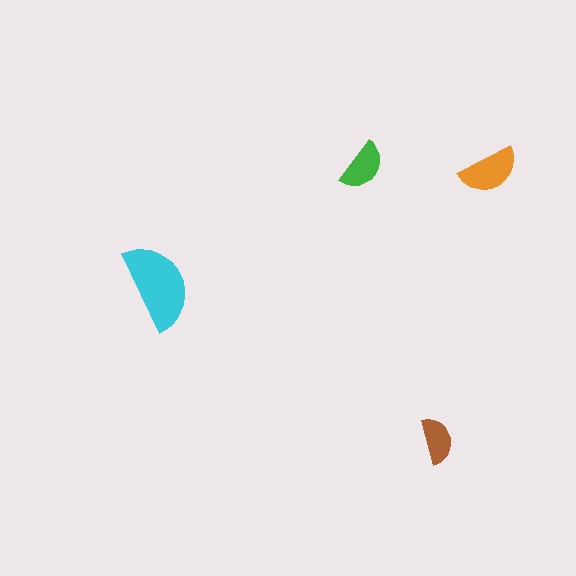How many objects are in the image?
There are 4 objects in the image.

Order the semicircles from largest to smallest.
the cyan one, the orange one, the green one, the brown one.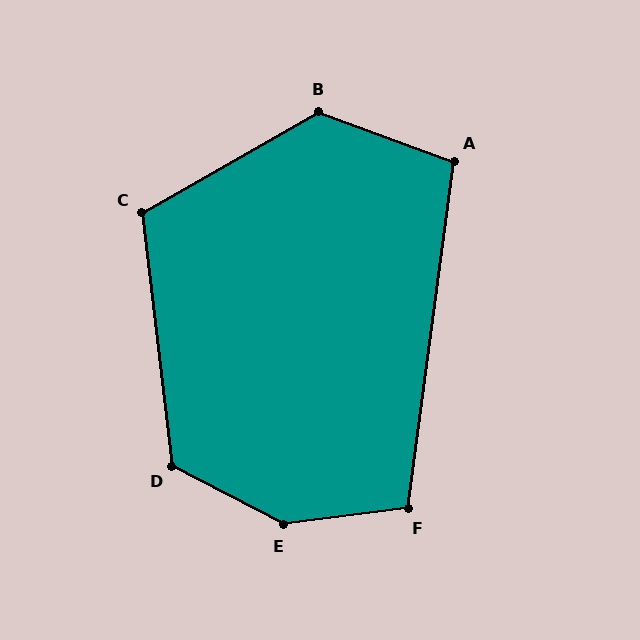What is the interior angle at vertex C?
Approximately 113 degrees (obtuse).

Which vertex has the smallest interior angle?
A, at approximately 102 degrees.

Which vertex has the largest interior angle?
E, at approximately 145 degrees.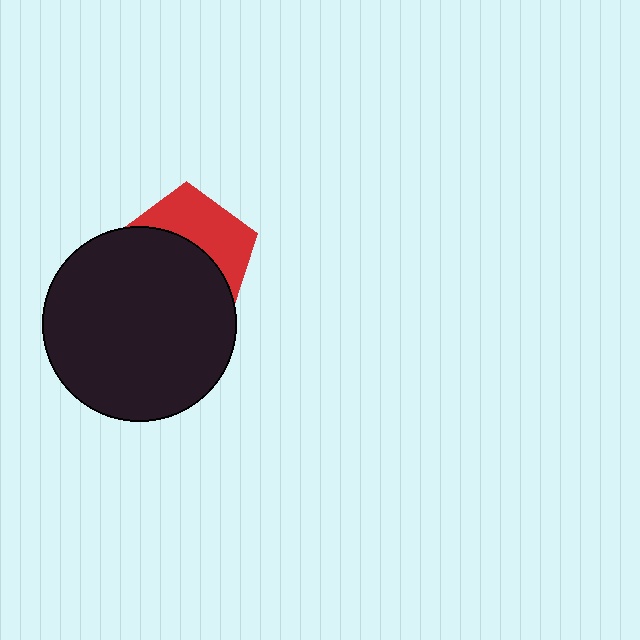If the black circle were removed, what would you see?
You would see the complete red pentagon.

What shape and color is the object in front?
The object in front is a black circle.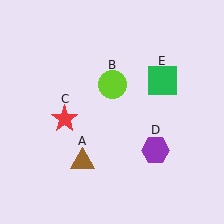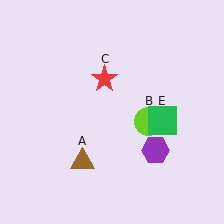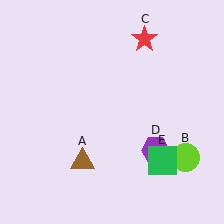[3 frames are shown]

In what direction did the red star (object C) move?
The red star (object C) moved up and to the right.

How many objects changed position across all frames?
3 objects changed position: lime circle (object B), red star (object C), green square (object E).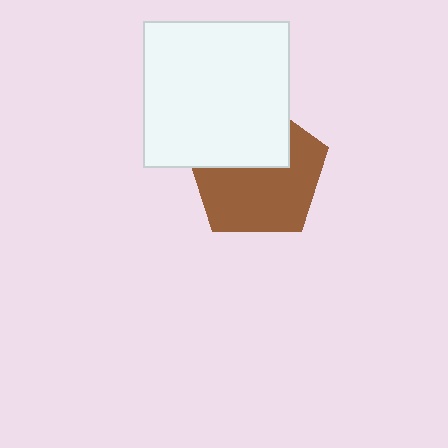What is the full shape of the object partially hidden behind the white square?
The partially hidden object is a brown pentagon.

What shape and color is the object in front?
The object in front is a white square.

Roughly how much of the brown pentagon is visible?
About half of it is visible (roughly 62%).